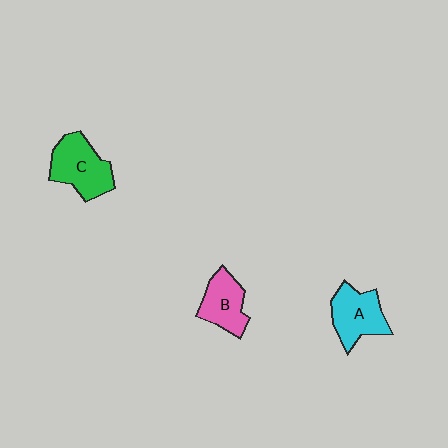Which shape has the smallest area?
Shape B (pink).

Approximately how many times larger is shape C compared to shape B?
Approximately 1.3 times.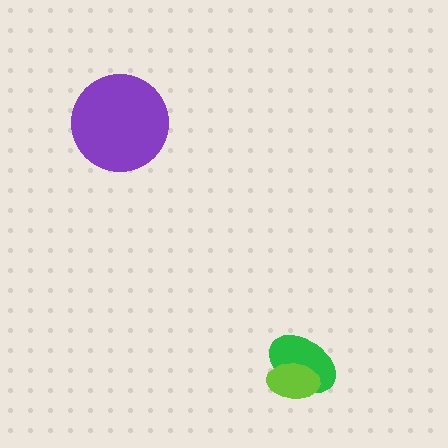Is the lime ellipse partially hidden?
No, no other shape covers it.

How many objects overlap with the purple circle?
0 objects overlap with the purple circle.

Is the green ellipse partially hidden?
Yes, it is partially covered by another shape.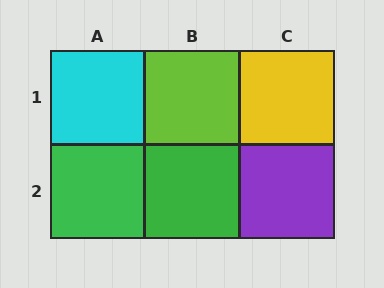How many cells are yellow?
1 cell is yellow.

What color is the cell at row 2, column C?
Purple.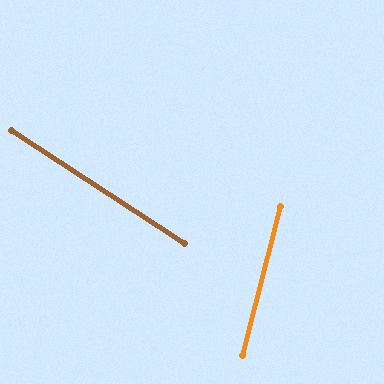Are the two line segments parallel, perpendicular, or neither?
Neither parallel nor perpendicular — they differ by about 72°.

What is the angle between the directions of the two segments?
Approximately 72 degrees.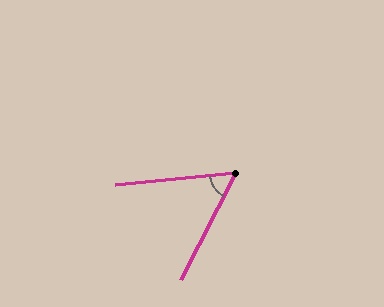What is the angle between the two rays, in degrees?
Approximately 57 degrees.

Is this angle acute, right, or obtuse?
It is acute.